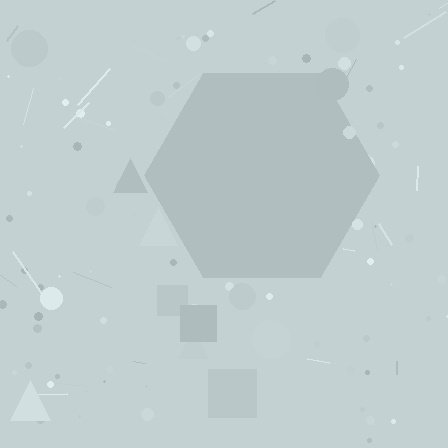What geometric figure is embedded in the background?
A hexagon is embedded in the background.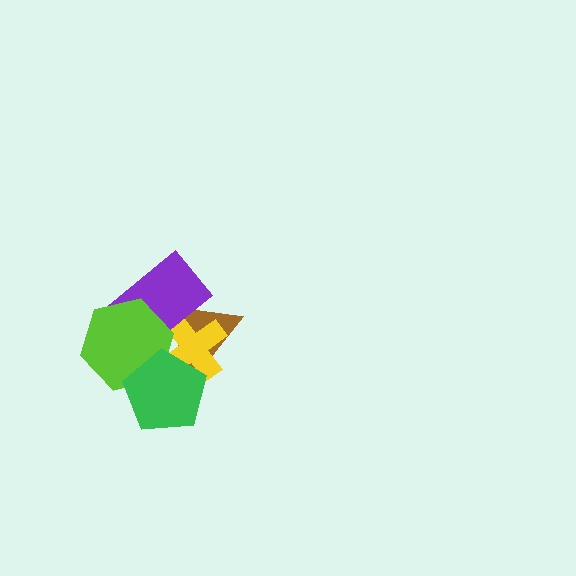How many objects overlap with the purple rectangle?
3 objects overlap with the purple rectangle.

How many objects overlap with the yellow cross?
4 objects overlap with the yellow cross.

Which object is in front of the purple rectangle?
The lime hexagon is in front of the purple rectangle.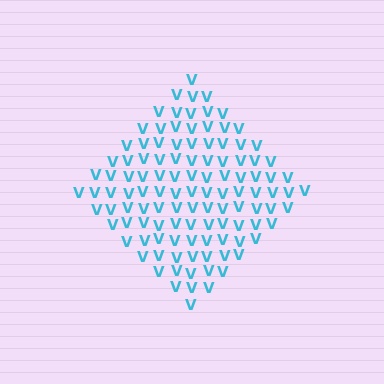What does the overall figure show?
The overall figure shows a diamond.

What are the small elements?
The small elements are letter V's.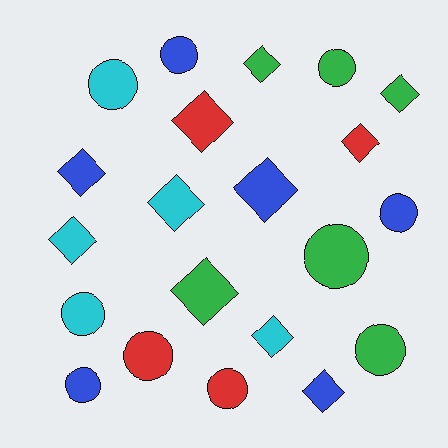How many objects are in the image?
There are 21 objects.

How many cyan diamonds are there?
There are 3 cyan diamonds.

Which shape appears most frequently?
Diamond, with 11 objects.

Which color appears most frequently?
Blue, with 6 objects.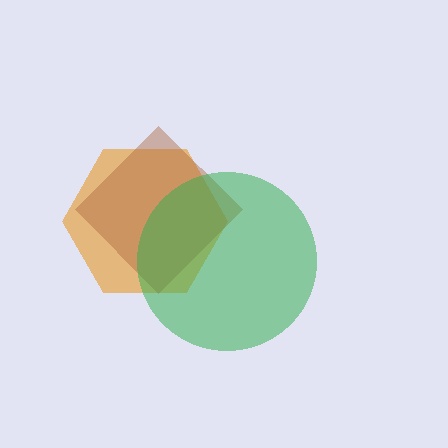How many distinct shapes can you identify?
There are 3 distinct shapes: an orange hexagon, a brown diamond, a green circle.